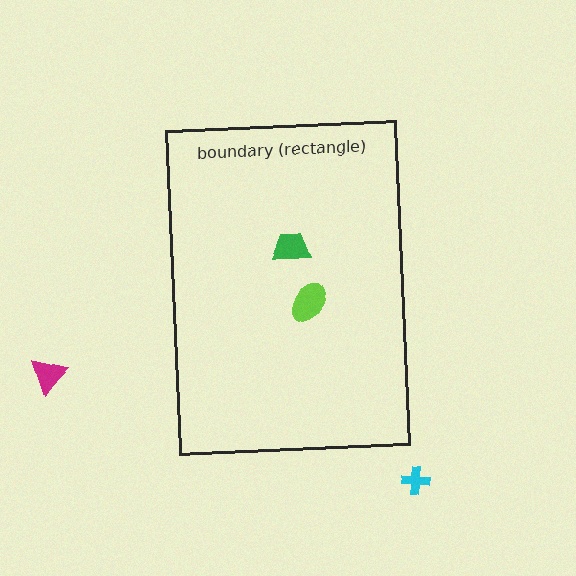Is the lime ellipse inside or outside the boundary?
Inside.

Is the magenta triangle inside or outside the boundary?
Outside.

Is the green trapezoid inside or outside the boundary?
Inside.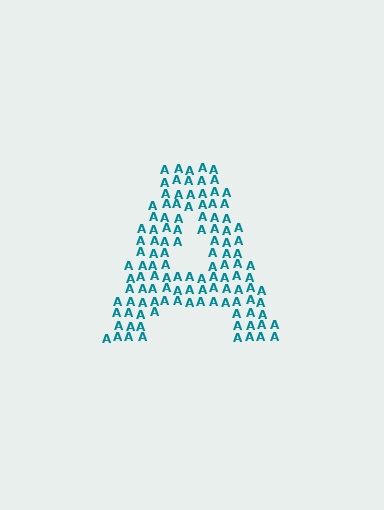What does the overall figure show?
The overall figure shows the letter A.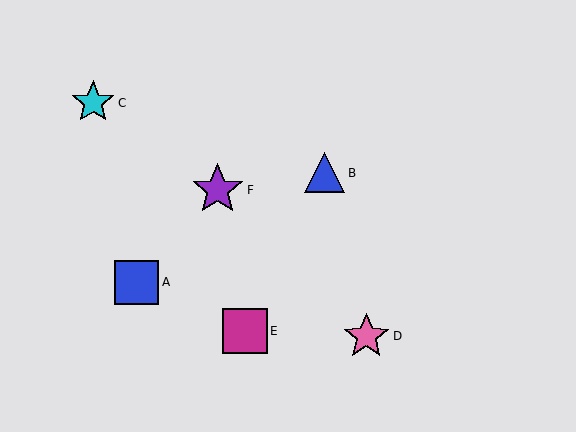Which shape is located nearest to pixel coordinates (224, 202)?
The purple star (labeled F) at (218, 190) is nearest to that location.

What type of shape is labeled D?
Shape D is a pink star.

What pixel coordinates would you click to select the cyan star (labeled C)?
Click at (93, 103) to select the cyan star C.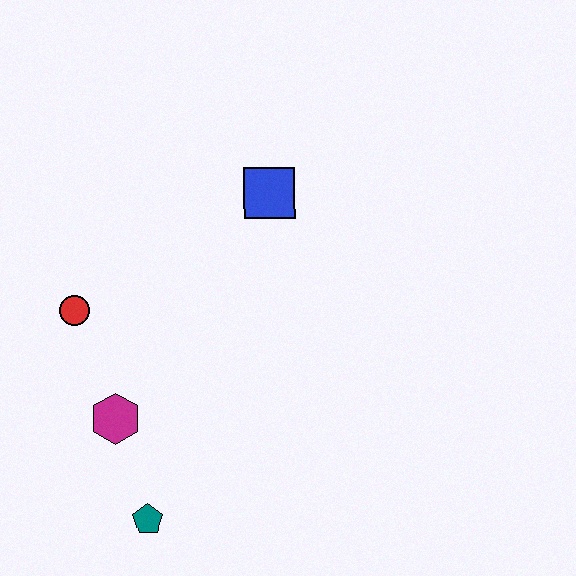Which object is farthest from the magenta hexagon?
The blue square is farthest from the magenta hexagon.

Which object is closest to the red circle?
The magenta hexagon is closest to the red circle.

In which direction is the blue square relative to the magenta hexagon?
The blue square is above the magenta hexagon.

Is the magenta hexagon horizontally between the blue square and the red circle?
Yes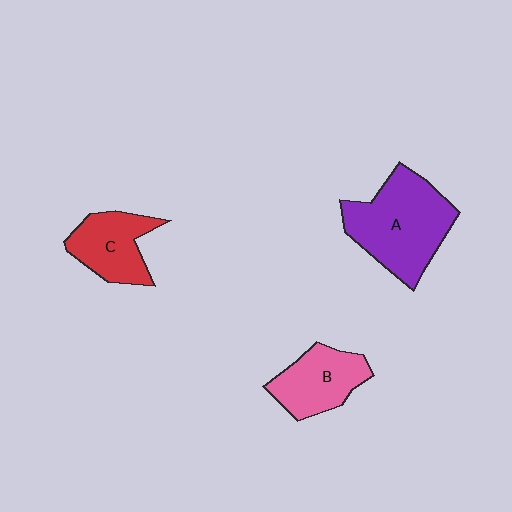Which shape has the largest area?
Shape A (purple).